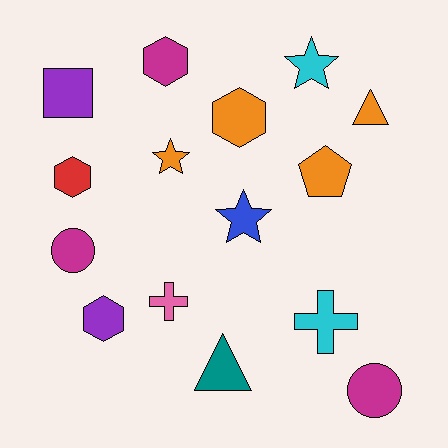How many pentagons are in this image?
There is 1 pentagon.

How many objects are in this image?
There are 15 objects.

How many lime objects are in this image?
There are no lime objects.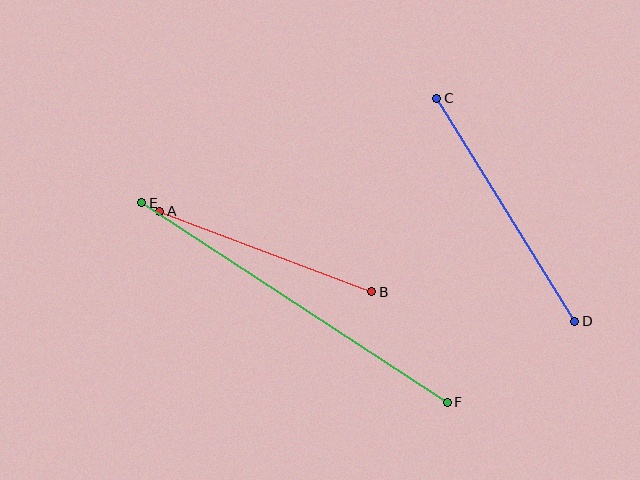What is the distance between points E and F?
The distance is approximately 365 pixels.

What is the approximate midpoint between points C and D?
The midpoint is at approximately (506, 210) pixels.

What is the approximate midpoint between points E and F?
The midpoint is at approximately (295, 303) pixels.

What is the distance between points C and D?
The distance is approximately 262 pixels.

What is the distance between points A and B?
The distance is approximately 227 pixels.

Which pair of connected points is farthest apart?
Points E and F are farthest apart.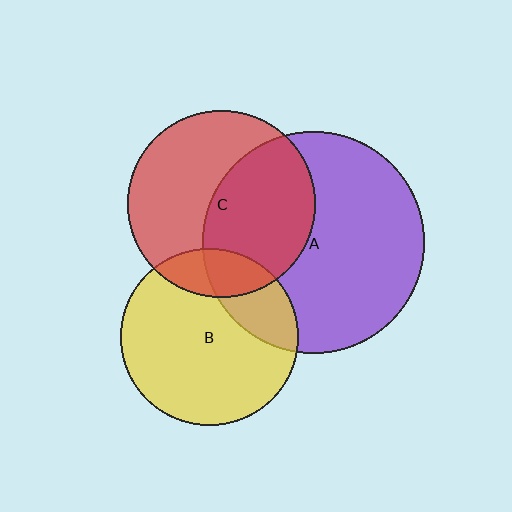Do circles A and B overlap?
Yes.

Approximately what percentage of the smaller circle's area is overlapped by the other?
Approximately 25%.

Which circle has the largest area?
Circle A (purple).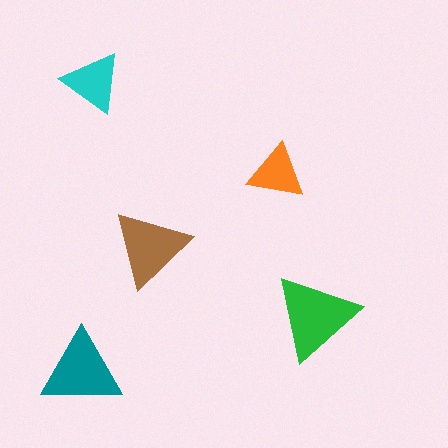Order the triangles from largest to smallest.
the green one, the teal one, the brown one, the cyan one, the orange one.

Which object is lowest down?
The teal triangle is bottommost.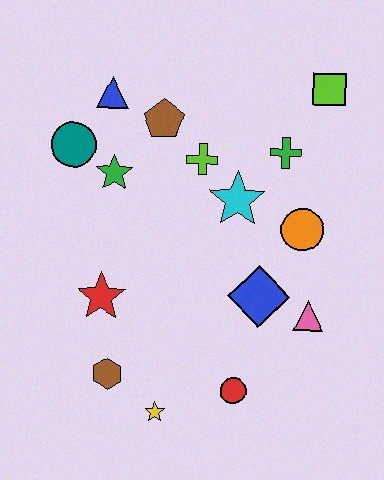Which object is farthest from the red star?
The lime square is farthest from the red star.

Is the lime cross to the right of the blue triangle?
Yes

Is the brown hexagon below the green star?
Yes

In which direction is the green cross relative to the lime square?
The green cross is below the lime square.